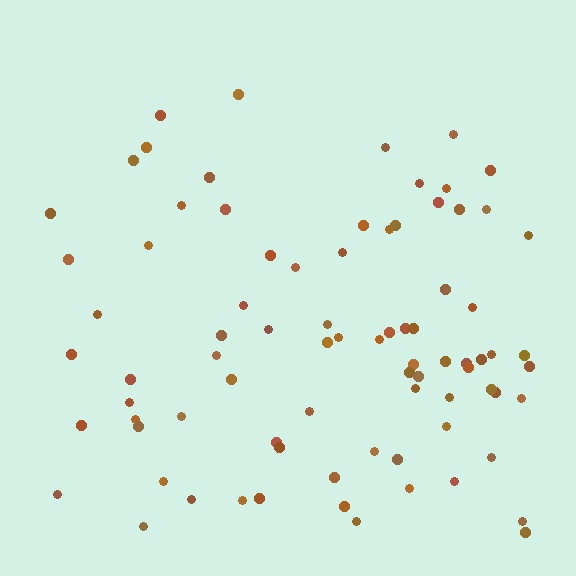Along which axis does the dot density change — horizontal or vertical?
Vertical.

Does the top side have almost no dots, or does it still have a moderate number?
Still a moderate number, just noticeably fewer than the bottom.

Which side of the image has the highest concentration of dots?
The bottom.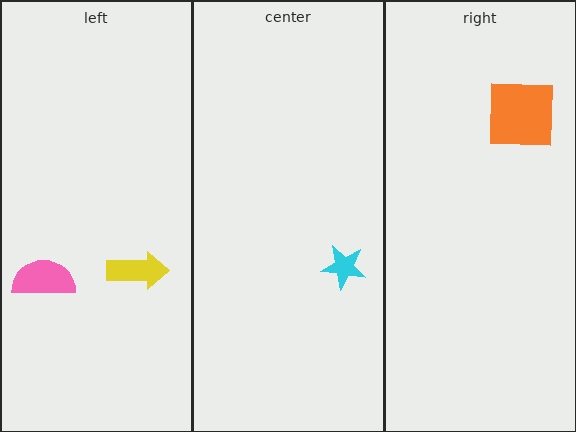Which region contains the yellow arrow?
The left region.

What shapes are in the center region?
The cyan star.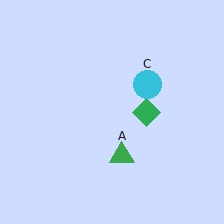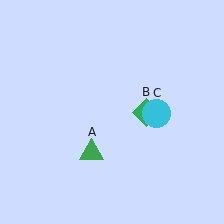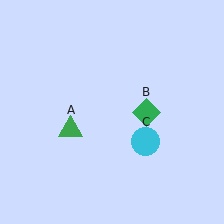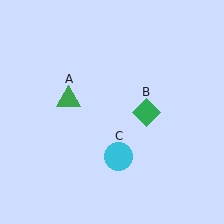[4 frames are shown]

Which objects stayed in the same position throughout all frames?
Green diamond (object B) remained stationary.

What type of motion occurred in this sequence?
The green triangle (object A), cyan circle (object C) rotated clockwise around the center of the scene.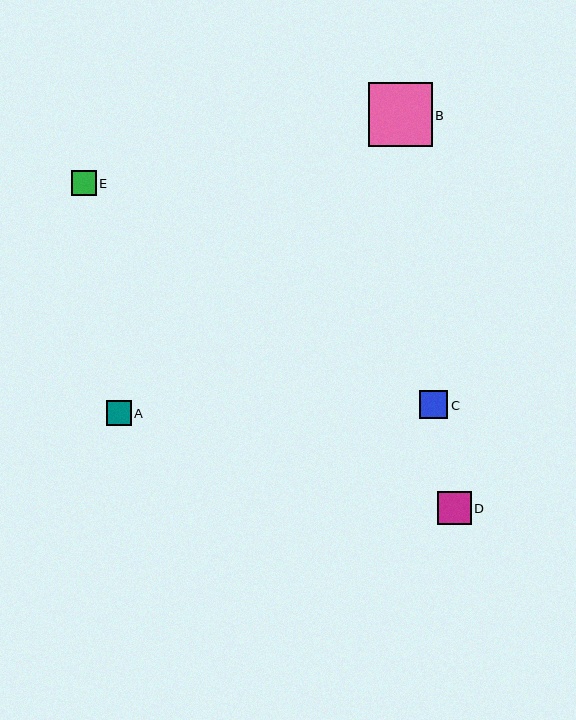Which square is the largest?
Square B is the largest with a size of approximately 64 pixels.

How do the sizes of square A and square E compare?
Square A and square E are approximately the same size.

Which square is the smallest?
Square E is the smallest with a size of approximately 25 pixels.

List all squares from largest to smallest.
From largest to smallest: B, D, C, A, E.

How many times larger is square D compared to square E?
Square D is approximately 1.4 times the size of square E.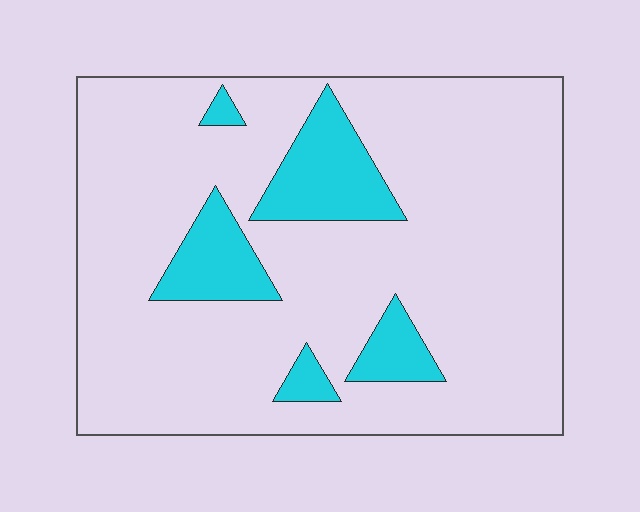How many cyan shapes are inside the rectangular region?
5.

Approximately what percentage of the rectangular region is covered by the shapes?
Approximately 15%.